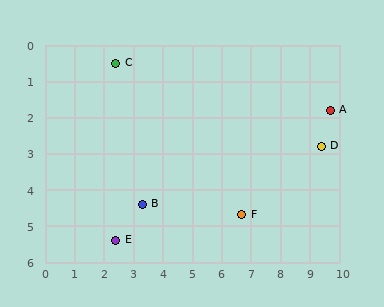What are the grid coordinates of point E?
Point E is at approximately (2.4, 5.4).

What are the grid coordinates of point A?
Point A is at approximately (9.7, 1.8).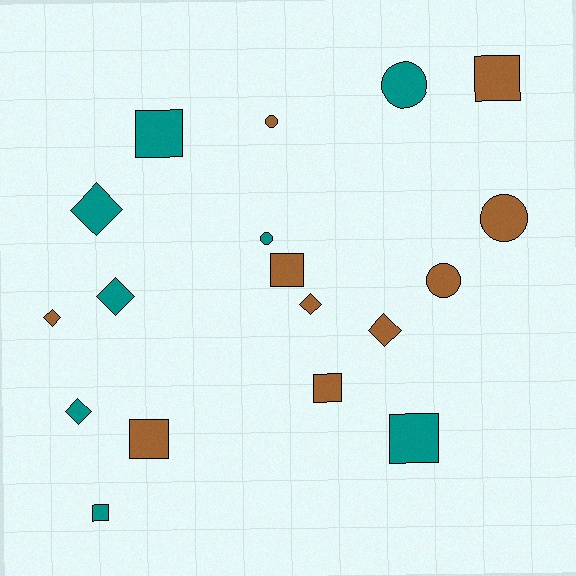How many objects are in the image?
There are 18 objects.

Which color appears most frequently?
Brown, with 10 objects.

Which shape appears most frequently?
Square, with 7 objects.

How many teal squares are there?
There are 3 teal squares.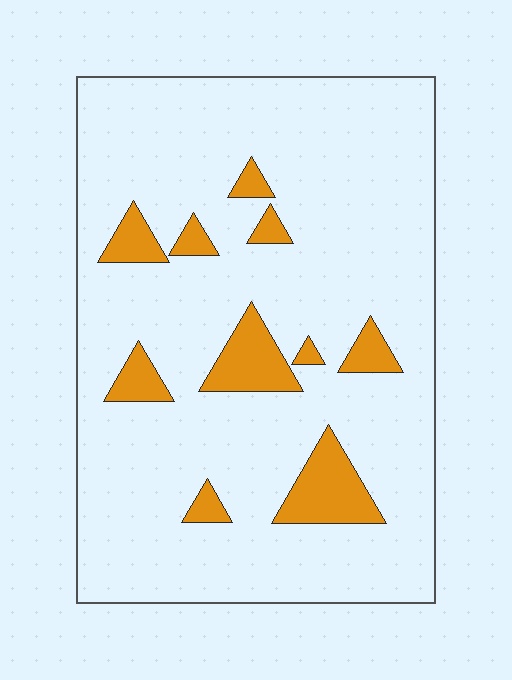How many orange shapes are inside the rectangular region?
10.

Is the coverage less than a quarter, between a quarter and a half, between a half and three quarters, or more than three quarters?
Less than a quarter.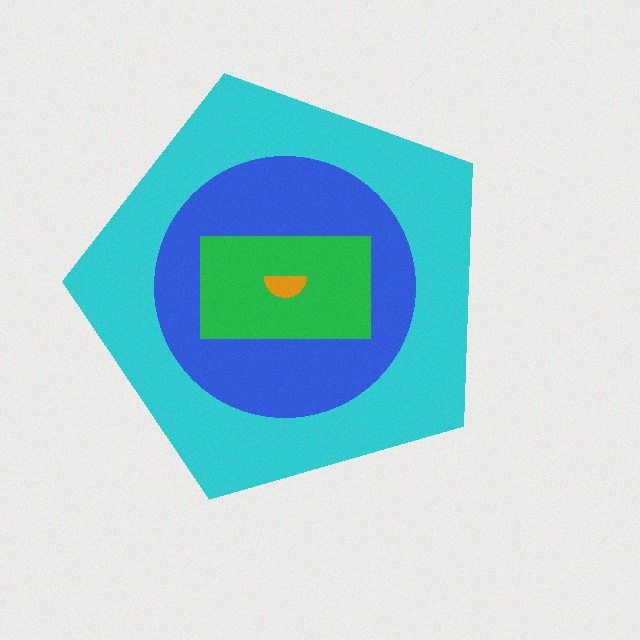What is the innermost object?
The orange semicircle.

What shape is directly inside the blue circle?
The green rectangle.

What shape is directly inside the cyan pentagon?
The blue circle.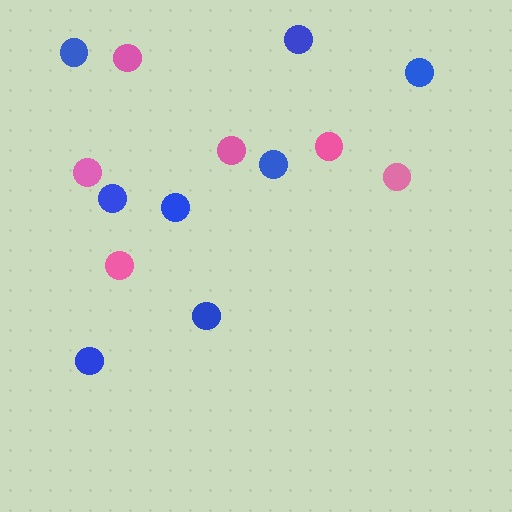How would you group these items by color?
There are 2 groups: one group of blue circles (8) and one group of pink circles (6).